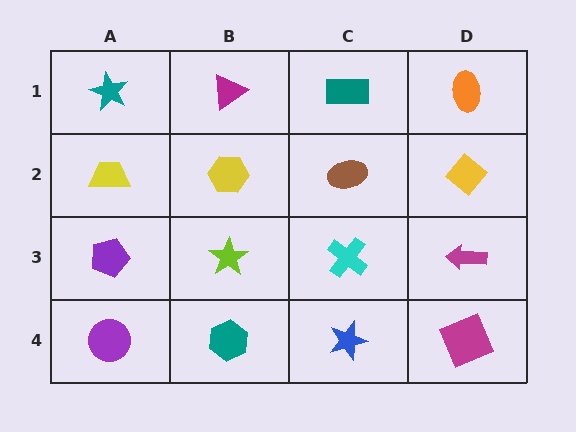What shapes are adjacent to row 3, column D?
A yellow diamond (row 2, column D), a magenta square (row 4, column D), a cyan cross (row 3, column C).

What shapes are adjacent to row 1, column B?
A yellow hexagon (row 2, column B), a teal star (row 1, column A), a teal rectangle (row 1, column C).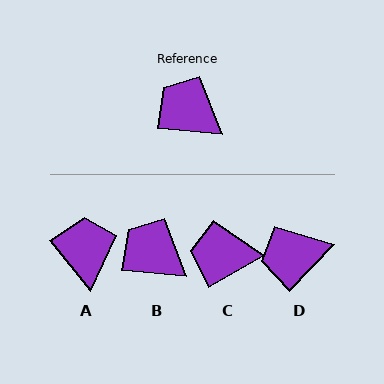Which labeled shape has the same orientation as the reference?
B.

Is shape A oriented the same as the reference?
No, it is off by about 46 degrees.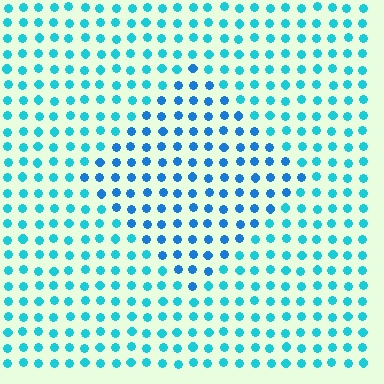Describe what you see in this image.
The image is filled with small cyan elements in a uniform arrangement. A diamond-shaped region is visible where the elements are tinted to a slightly different hue, forming a subtle color boundary.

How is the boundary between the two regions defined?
The boundary is defined purely by a slight shift in hue (about 26 degrees). Spacing, size, and orientation are identical on both sides.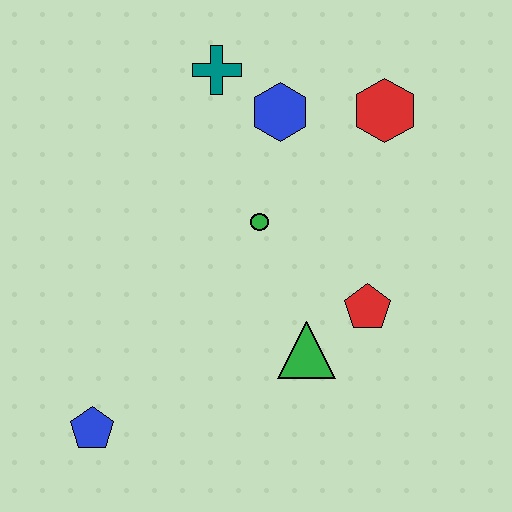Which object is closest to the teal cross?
The blue hexagon is closest to the teal cross.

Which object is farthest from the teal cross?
The blue pentagon is farthest from the teal cross.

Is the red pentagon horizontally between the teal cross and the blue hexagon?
No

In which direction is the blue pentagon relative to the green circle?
The blue pentagon is below the green circle.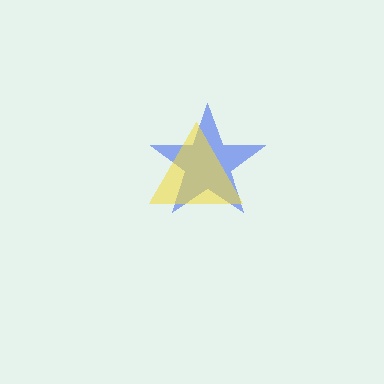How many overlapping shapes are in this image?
There are 2 overlapping shapes in the image.